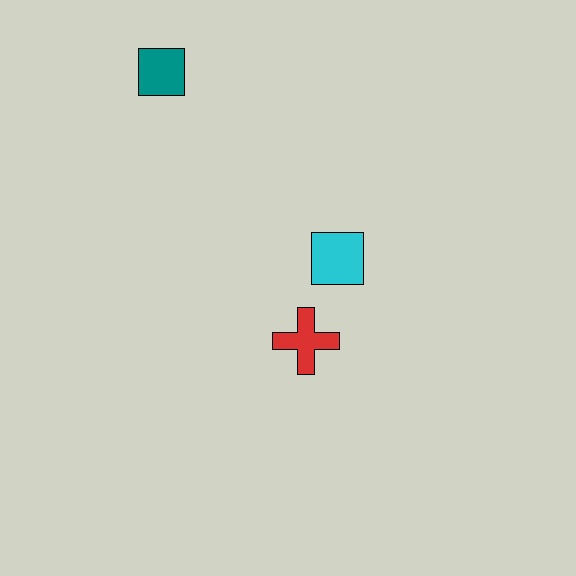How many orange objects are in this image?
There are no orange objects.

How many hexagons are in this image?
There are no hexagons.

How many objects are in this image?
There are 3 objects.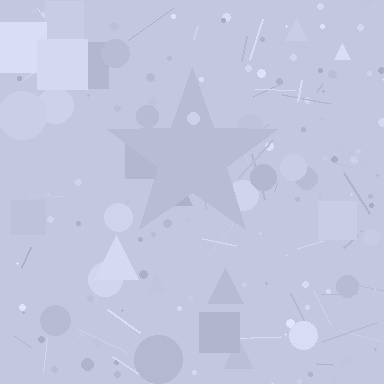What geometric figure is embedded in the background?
A star is embedded in the background.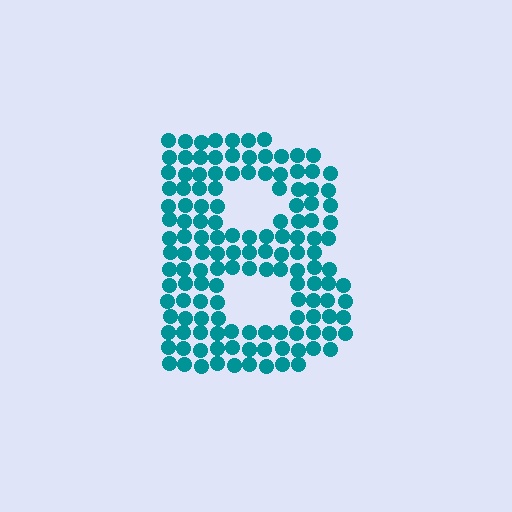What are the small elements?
The small elements are circles.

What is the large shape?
The large shape is the letter B.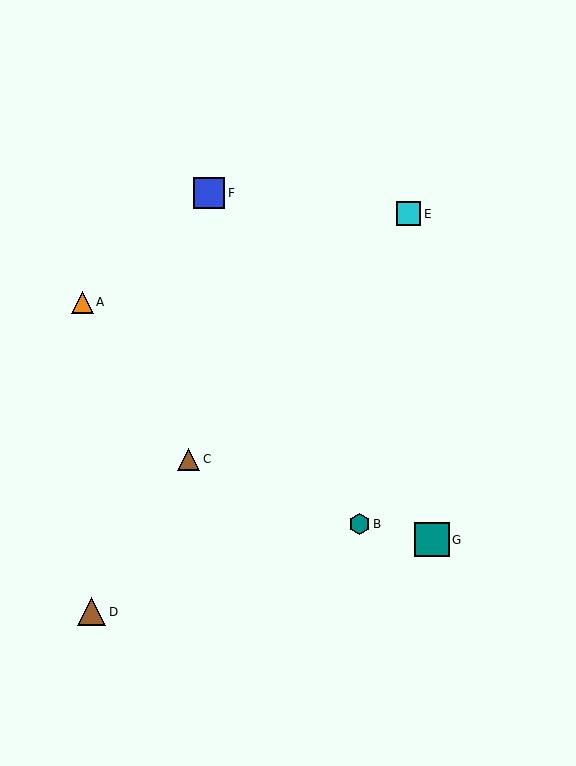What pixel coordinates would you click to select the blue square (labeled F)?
Click at (209, 193) to select the blue square F.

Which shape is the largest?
The teal square (labeled G) is the largest.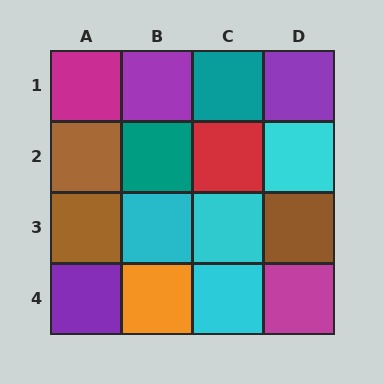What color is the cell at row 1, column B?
Purple.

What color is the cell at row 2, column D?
Cyan.